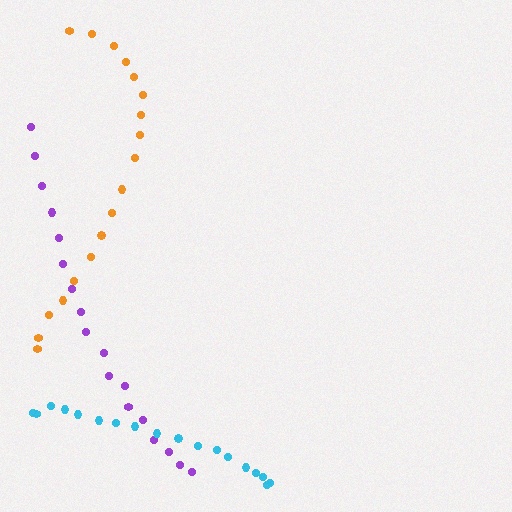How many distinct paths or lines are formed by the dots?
There are 3 distinct paths.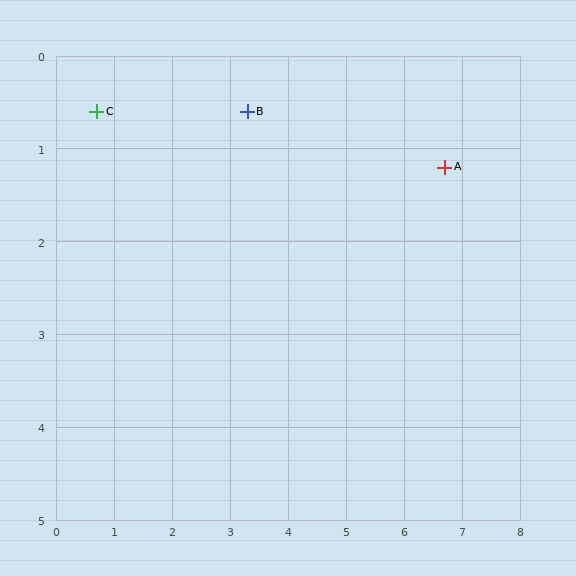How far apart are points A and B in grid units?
Points A and B are about 3.5 grid units apart.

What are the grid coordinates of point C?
Point C is at approximately (0.7, 0.6).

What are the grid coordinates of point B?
Point B is at approximately (3.3, 0.6).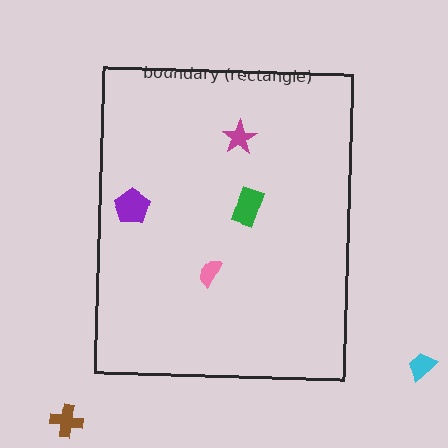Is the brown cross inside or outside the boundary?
Outside.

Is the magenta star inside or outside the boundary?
Inside.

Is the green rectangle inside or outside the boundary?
Inside.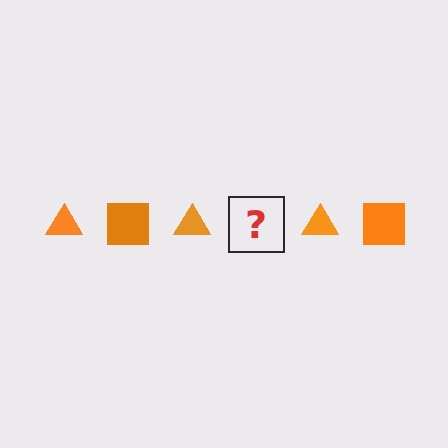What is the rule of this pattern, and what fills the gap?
The rule is that the pattern cycles through triangle, square shapes in orange. The gap should be filled with an orange square.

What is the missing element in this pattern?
The missing element is an orange square.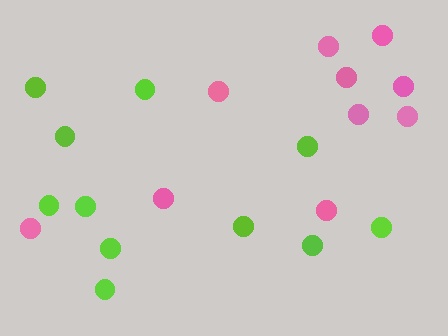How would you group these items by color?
There are 2 groups: one group of lime circles (11) and one group of pink circles (10).